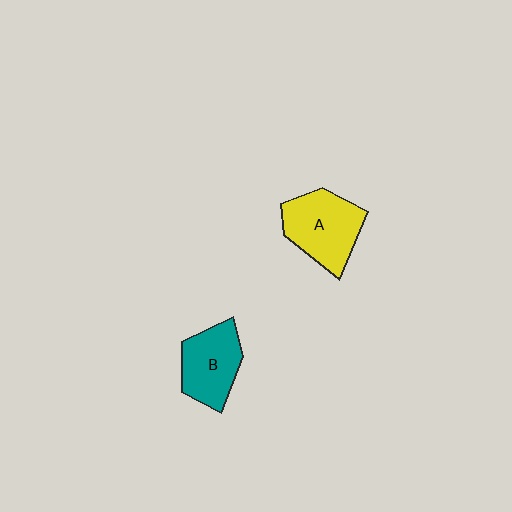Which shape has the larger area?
Shape A (yellow).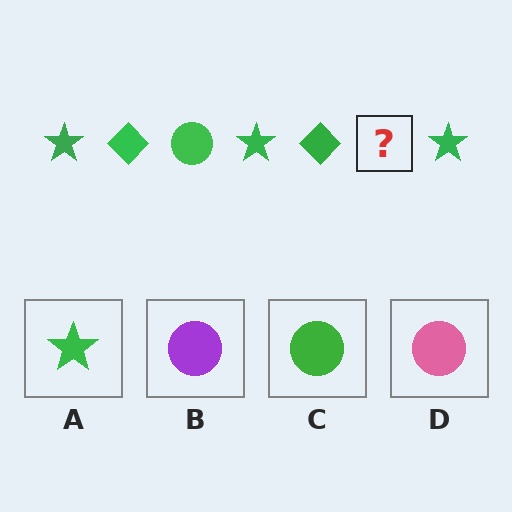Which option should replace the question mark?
Option C.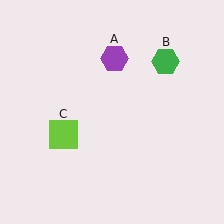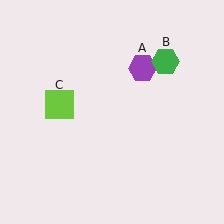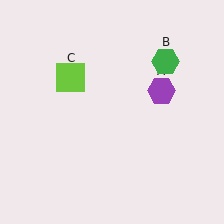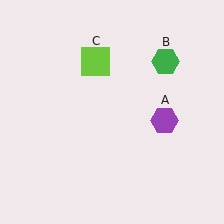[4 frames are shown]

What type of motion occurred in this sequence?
The purple hexagon (object A), lime square (object C) rotated clockwise around the center of the scene.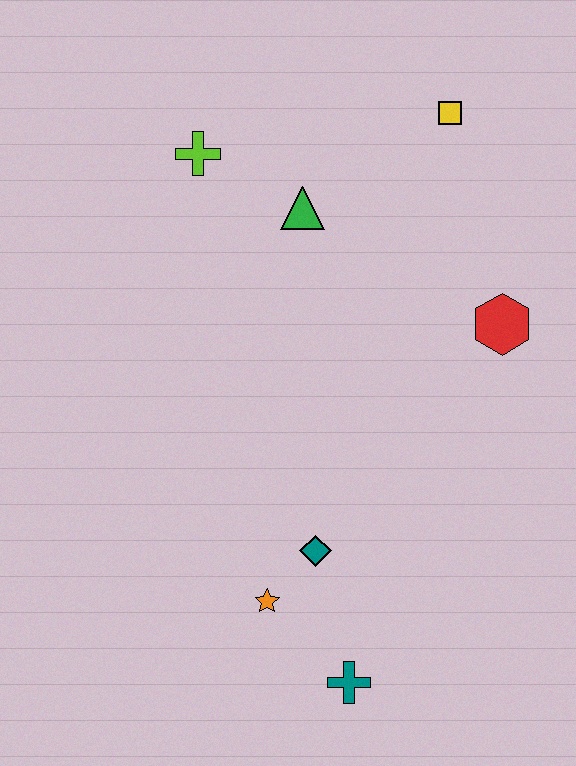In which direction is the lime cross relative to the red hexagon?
The lime cross is to the left of the red hexagon.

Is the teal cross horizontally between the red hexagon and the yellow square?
No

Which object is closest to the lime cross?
The green triangle is closest to the lime cross.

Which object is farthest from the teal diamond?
The yellow square is farthest from the teal diamond.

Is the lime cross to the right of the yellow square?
No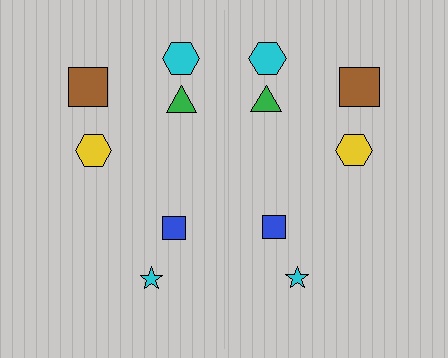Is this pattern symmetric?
Yes, this pattern has bilateral (reflection) symmetry.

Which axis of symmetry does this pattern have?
The pattern has a vertical axis of symmetry running through the center of the image.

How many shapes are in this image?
There are 12 shapes in this image.